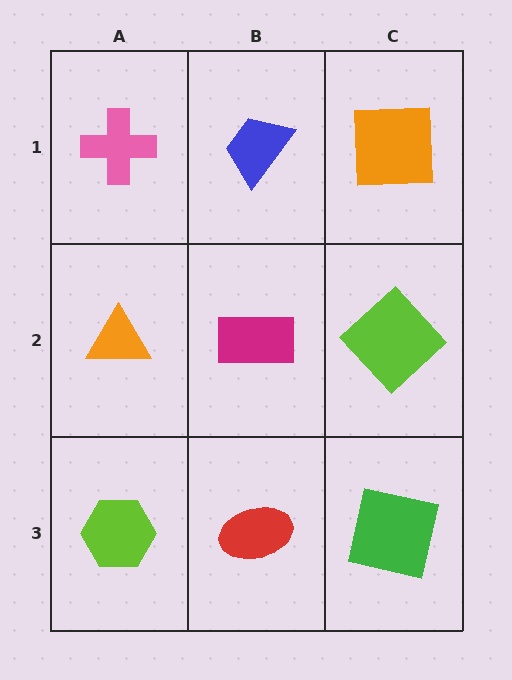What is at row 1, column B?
A blue trapezoid.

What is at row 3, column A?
A lime hexagon.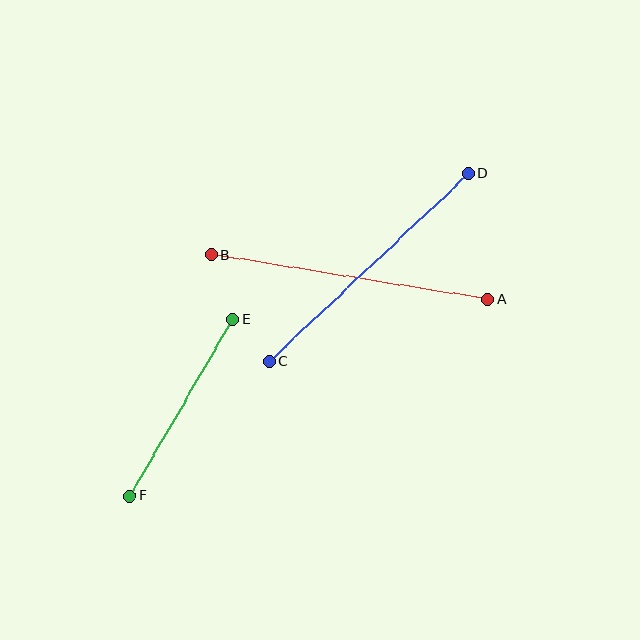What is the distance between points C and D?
The distance is approximately 274 pixels.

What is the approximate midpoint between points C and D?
The midpoint is at approximately (369, 267) pixels.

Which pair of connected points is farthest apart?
Points A and B are farthest apart.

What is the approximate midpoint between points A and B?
The midpoint is at approximately (349, 277) pixels.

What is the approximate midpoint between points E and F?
The midpoint is at approximately (181, 408) pixels.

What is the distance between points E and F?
The distance is approximately 204 pixels.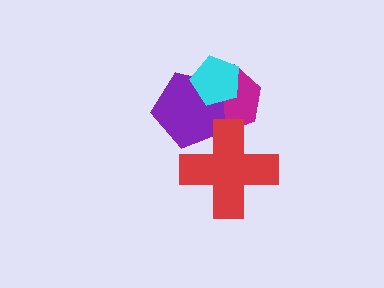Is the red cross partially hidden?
No, no other shape covers it.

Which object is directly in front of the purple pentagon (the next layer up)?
The red cross is directly in front of the purple pentagon.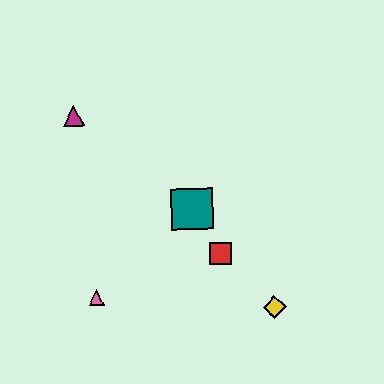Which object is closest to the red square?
The teal square is closest to the red square.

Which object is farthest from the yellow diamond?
The magenta triangle is farthest from the yellow diamond.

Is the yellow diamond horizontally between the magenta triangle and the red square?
No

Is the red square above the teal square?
No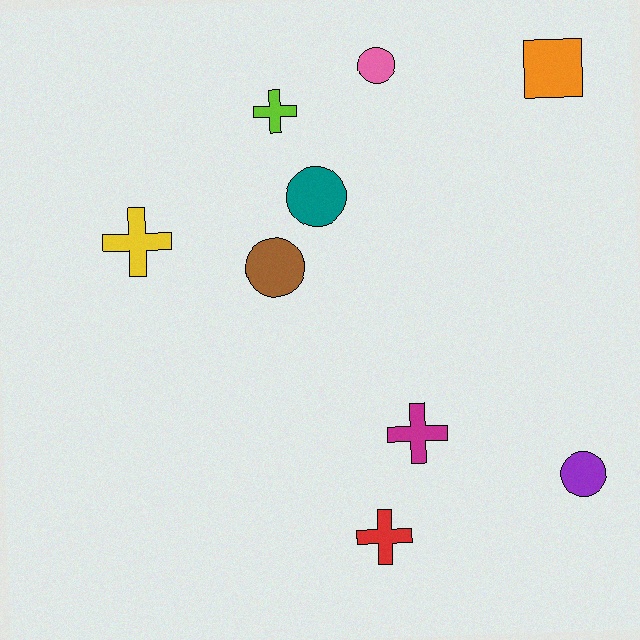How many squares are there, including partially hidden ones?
There is 1 square.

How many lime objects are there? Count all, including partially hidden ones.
There is 1 lime object.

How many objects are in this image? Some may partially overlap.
There are 9 objects.